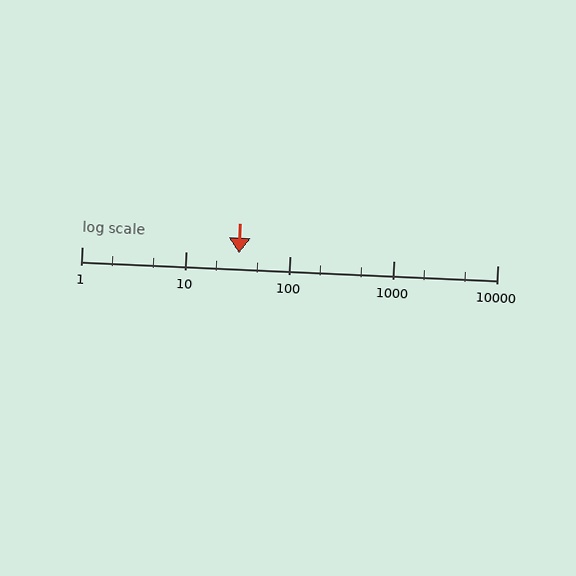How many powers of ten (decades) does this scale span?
The scale spans 4 decades, from 1 to 10000.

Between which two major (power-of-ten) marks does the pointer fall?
The pointer is between 10 and 100.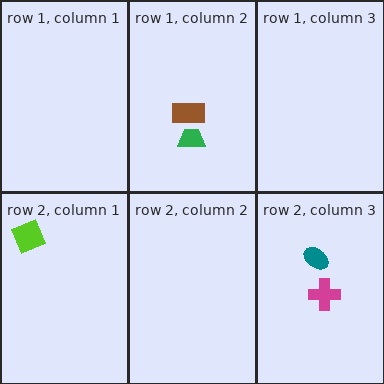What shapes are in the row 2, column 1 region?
The lime square.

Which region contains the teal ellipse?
The row 2, column 3 region.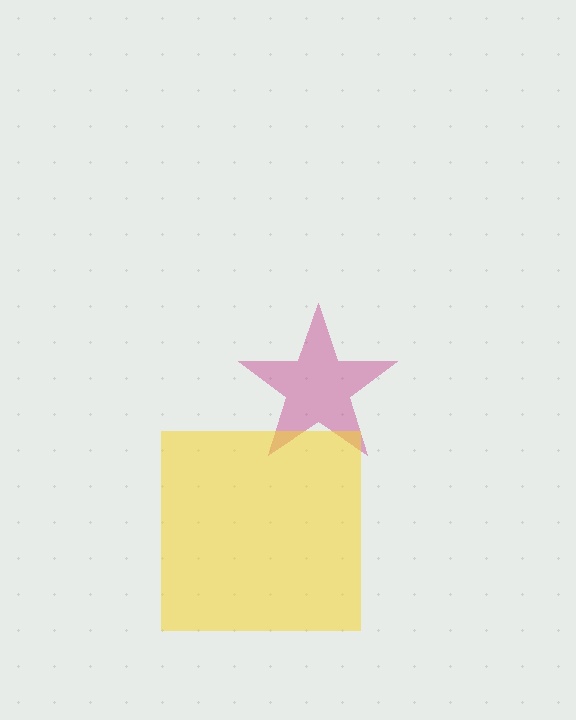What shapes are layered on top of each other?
The layered shapes are: a magenta star, a yellow square.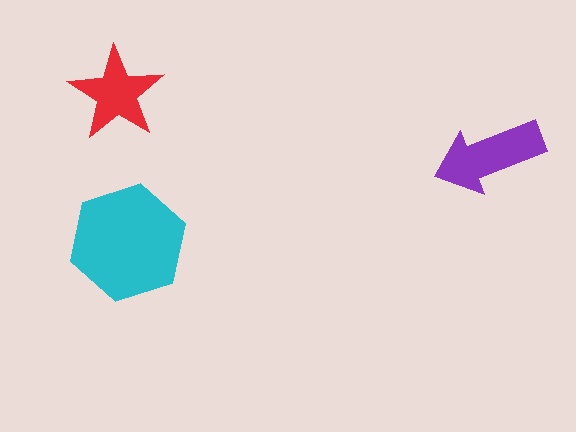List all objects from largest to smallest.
The cyan hexagon, the purple arrow, the red star.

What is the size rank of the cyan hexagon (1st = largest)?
1st.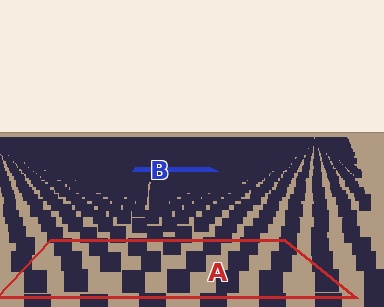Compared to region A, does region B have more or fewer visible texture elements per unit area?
Region B has more texture elements per unit area — they are packed more densely because it is farther away.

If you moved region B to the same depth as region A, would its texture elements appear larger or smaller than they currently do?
They would appear larger. At a closer depth, the same texture elements are projected at a bigger on-screen size.